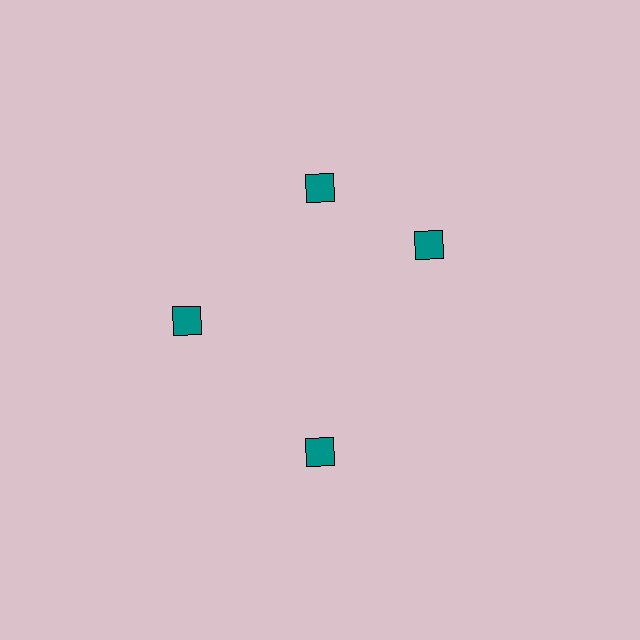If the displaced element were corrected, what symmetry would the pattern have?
It would have 4-fold rotational symmetry — the pattern would map onto itself every 90 degrees.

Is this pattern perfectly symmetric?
No. The 4 teal squares are arranged in a ring, but one element near the 3 o'clock position is rotated out of alignment along the ring, breaking the 4-fold rotational symmetry.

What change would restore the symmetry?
The symmetry would be restored by rotating it back into even spacing with its neighbors so that all 4 squares sit at equal angles and equal distance from the center.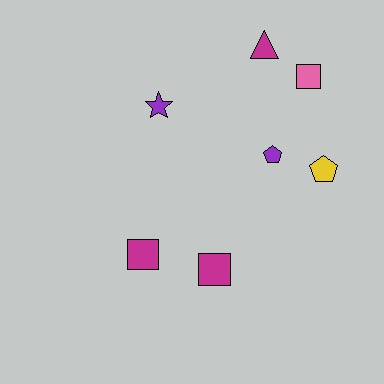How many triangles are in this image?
There is 1 triangle.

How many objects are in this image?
There are 7 objects.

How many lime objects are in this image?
There are no lime objects.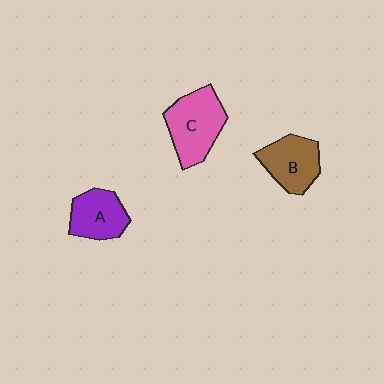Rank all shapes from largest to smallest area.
From largest to smallest: C (pink), B (brown), A (purple).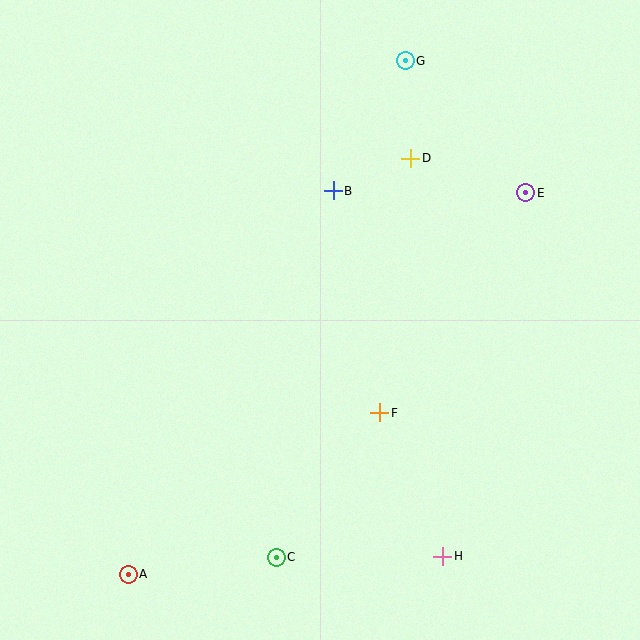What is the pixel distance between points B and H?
The distance between B and H is 381 pixels.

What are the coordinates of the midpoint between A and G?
The midpoint between A and G is at (267, 317).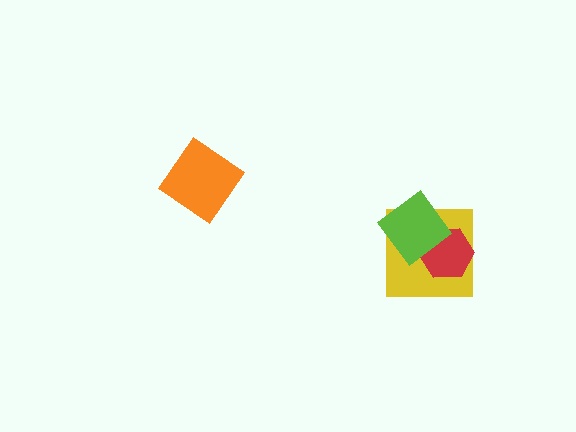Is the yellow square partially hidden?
Yes, it is partially covered by another shape.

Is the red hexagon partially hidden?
Yes, it is partially covered by another shape.